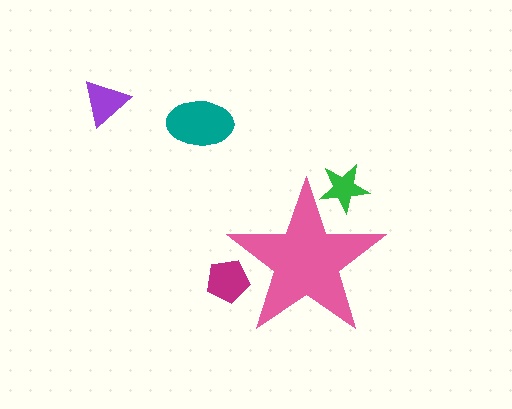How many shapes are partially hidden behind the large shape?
2 shapes are partially hidden.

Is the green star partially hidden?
Yes, the green star is partially hidden behind the pink star.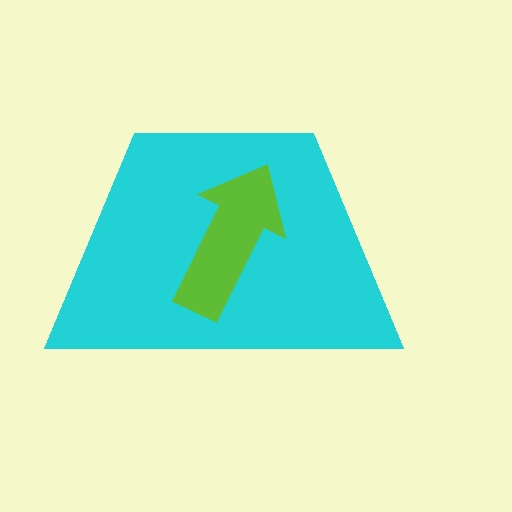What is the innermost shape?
The lime arrow.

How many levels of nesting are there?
2.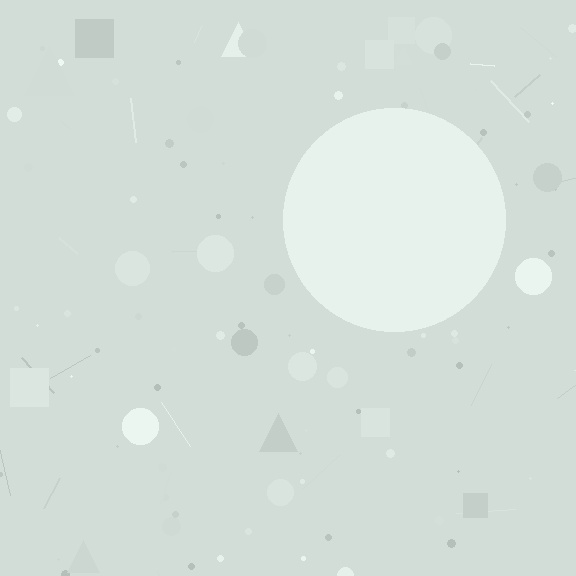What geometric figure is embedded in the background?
A circle is embedded in the background.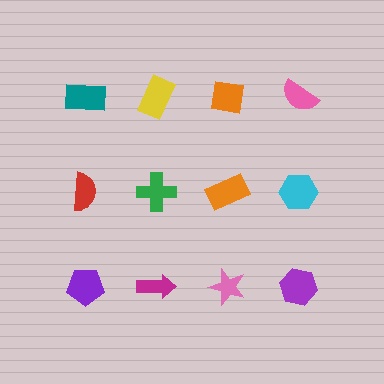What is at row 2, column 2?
A green cross.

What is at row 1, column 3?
An orange square.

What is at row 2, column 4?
A cyan hexagon.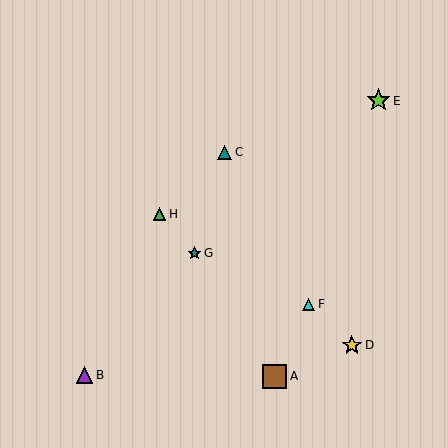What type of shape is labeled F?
Shape F is a cyan triangle.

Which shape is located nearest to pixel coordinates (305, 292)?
The cyan triangle (labeled F) at (309, 304) is nearest to that location.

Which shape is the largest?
The brown square (labeled A) is the largest.